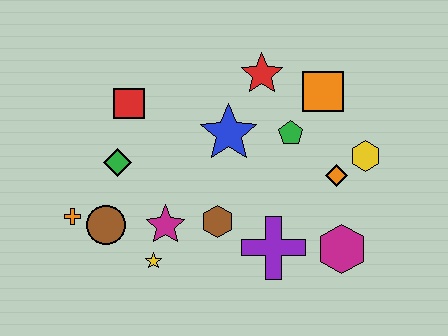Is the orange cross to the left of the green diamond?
Yes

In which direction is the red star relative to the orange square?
The red star is to the left of the orange square.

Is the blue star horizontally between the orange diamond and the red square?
Yes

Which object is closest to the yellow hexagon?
The orange diamond is closest to the yellow hexagon.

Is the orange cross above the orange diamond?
No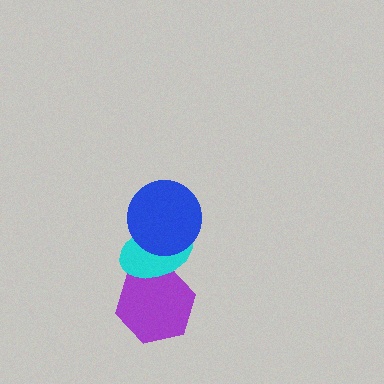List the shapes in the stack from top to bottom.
From top to bottom: the blue circle, the cyan ellipse, the purple hexagon.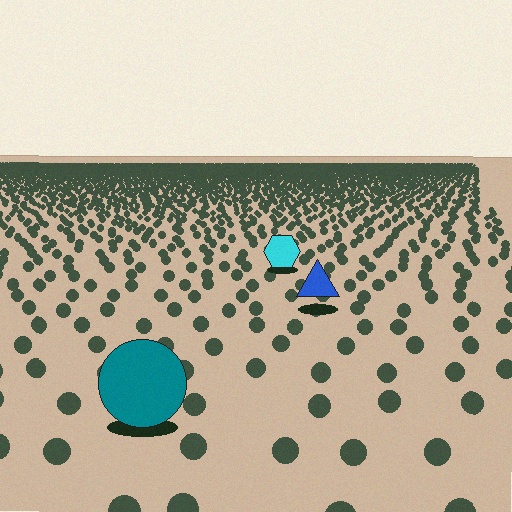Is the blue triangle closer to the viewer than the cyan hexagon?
Yes. The blue triangle is closer — you can tell from the texture gradient: the ground texture is coarser near it.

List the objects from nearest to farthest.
From nearest to farthest: the teal circle, the blue triangle, the cyan hexagon.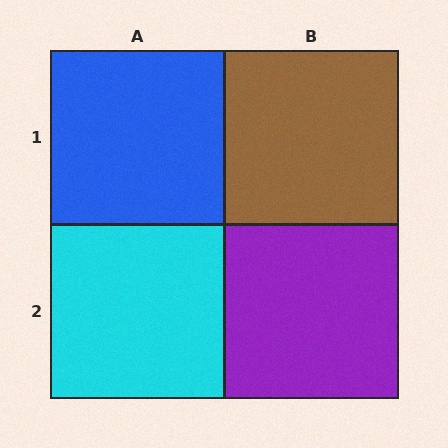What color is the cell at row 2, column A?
Cyan.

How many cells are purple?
1 cell is purple.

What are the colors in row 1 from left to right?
Blue, brown.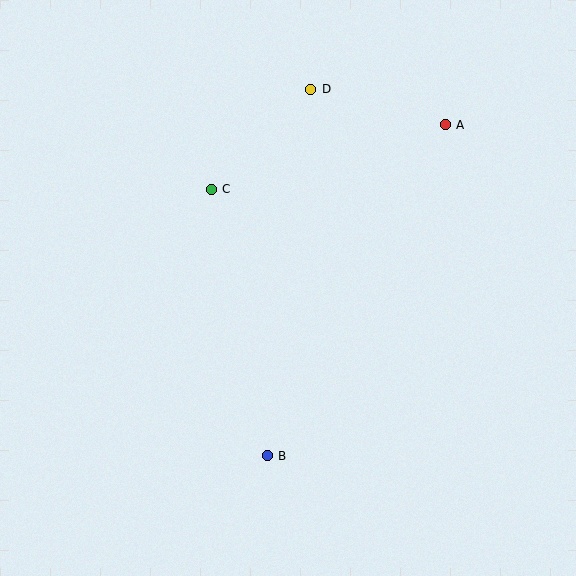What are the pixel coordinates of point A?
Point A is at (445, 125).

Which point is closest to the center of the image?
Point C at (211, 189) is closest to the center.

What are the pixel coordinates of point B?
Point B is at (267, 456).